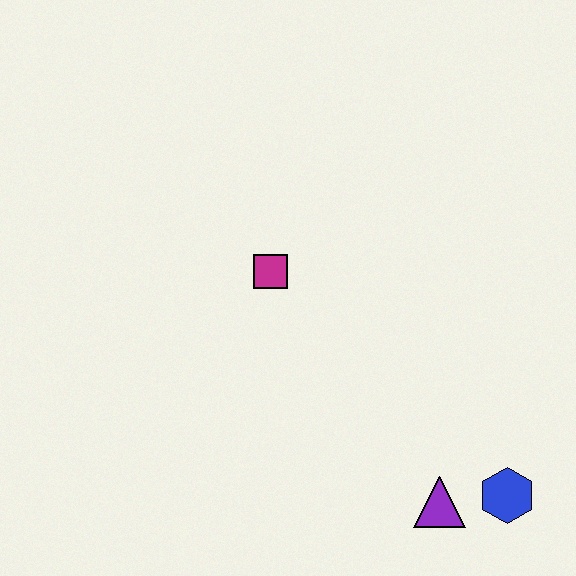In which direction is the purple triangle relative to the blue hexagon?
The purple triangle is to the left of the blue hexagon.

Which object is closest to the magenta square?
The purple triangle is closest to the magenta square.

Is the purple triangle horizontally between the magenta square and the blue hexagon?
Yes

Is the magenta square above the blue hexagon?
Yes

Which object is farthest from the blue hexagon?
The magenta square is farthest from the blue hexagon.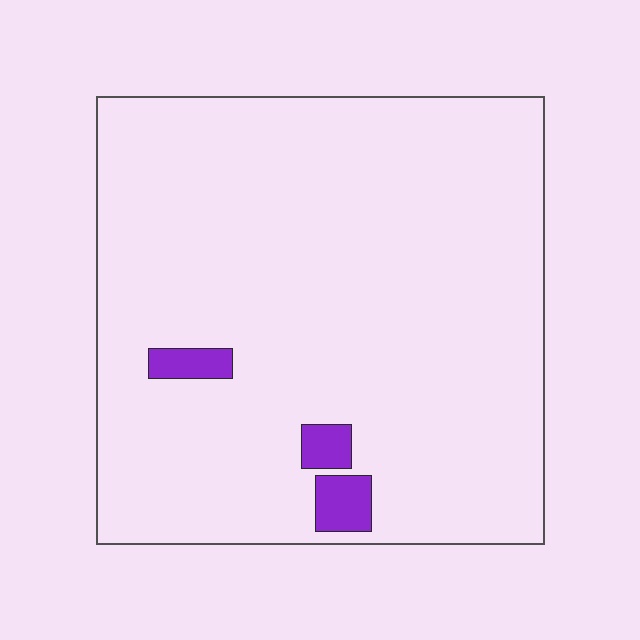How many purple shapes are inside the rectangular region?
3.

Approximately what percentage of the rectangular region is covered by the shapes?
Approximately 5%.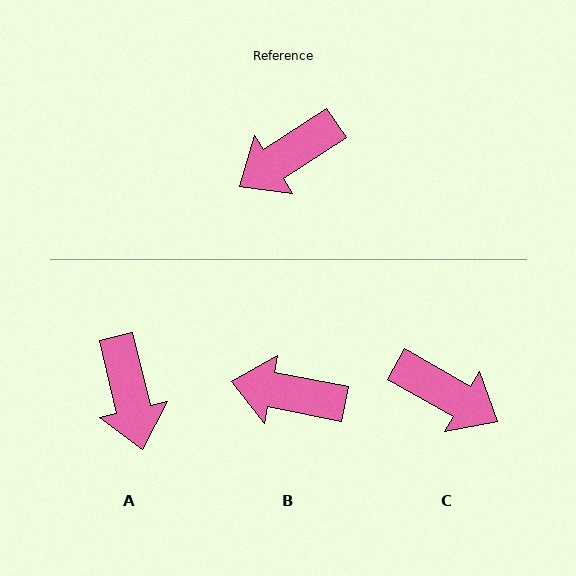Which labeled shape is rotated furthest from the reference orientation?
C, about 117 degrees away.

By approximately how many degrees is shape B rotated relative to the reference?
Approximately 45 degrees clockwise.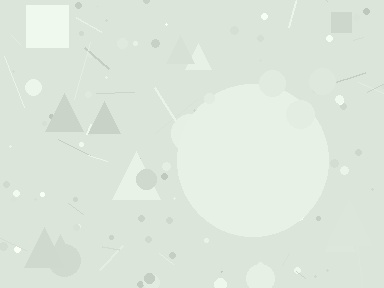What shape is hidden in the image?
A circle is hidden in the image.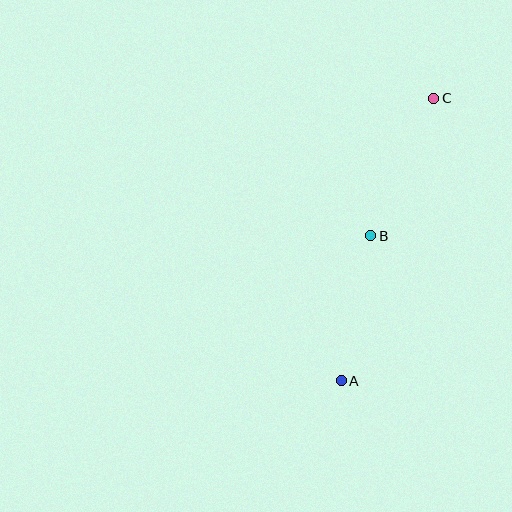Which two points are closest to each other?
Points A and B are closest to each other.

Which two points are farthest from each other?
Points A and C are farthest from each other.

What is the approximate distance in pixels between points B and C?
The distance between B and C is approximately 151 pixels.